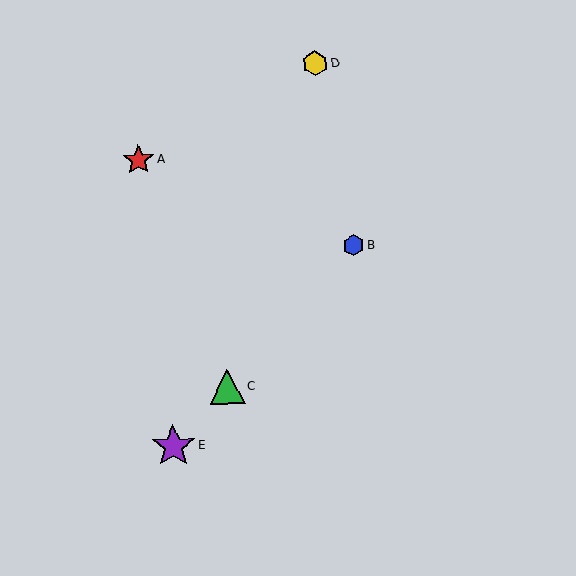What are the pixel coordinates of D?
Object D is at (315, 64).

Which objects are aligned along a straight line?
Objects B, C, E are aligned along a straight line.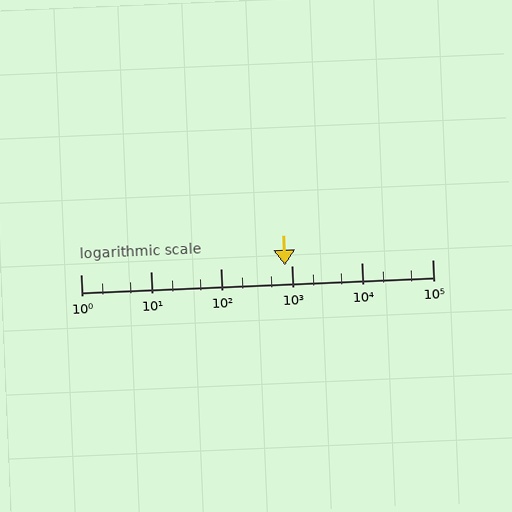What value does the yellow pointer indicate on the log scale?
The pointer indicates approximately 800.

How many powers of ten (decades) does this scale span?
The scale spans 5 decades, from 1 to 100000.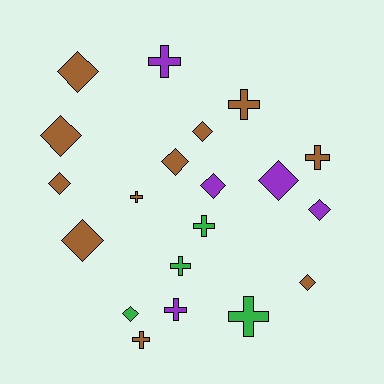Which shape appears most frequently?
Diamond, with 11 objects.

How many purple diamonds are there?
There are 3 purple diamonds.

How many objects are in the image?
There are 20 objects.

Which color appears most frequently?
Brown, with 11 objects.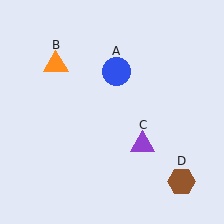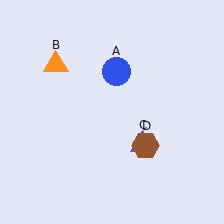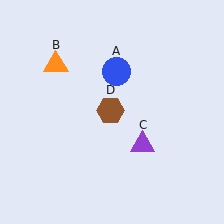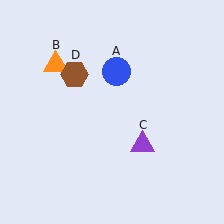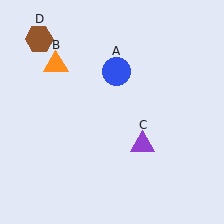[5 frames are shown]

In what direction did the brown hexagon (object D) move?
The brown hexagon (object D) moved up and to the left.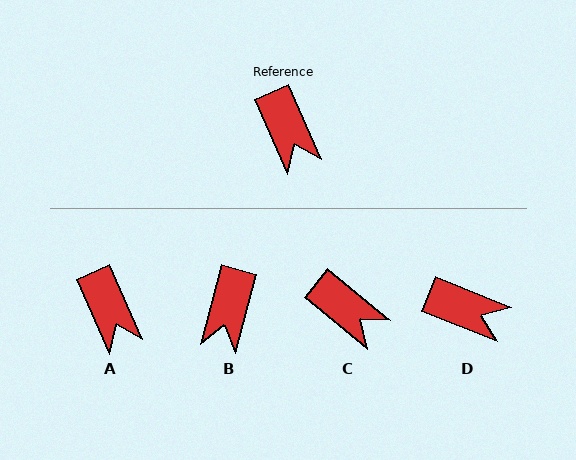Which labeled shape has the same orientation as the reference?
A.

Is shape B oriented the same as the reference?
No, it is off by about 39 degrees.